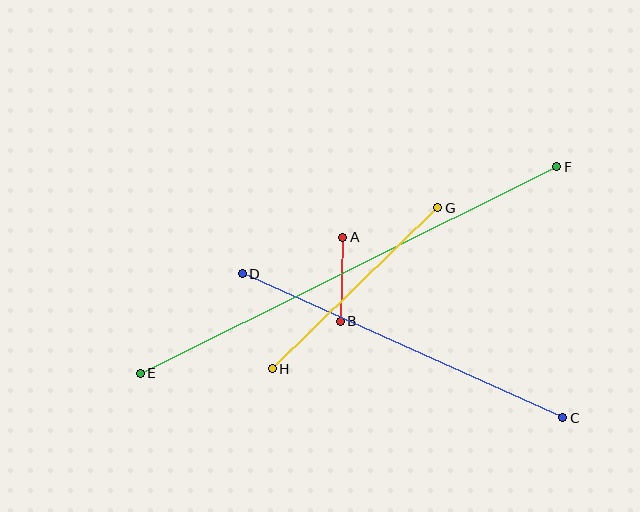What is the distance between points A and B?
The distance is approximately 84 pixels.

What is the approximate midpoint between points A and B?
The midpoint is at approximately (341, 279) pixels.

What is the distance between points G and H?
The distance is approximately 231 pixels.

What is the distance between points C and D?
The distance is approximately 351 pixels.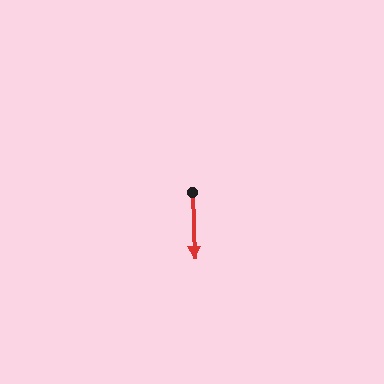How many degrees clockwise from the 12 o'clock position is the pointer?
Approximately 178 degrees.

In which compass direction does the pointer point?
South.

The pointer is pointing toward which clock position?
Roughly 6 o'clock.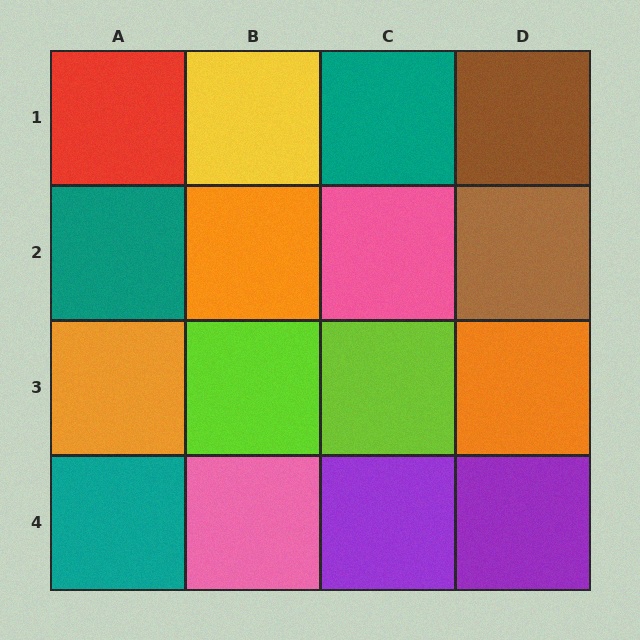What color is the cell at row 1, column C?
Teal.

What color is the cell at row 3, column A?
Orange.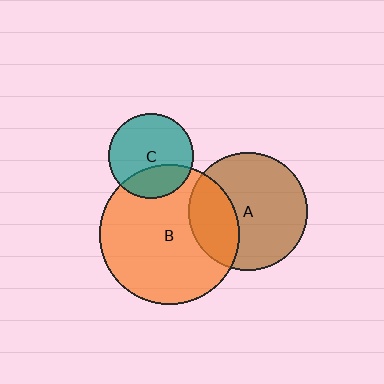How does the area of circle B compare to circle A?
Approximately 1.4 times.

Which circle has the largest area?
Circle B (orange).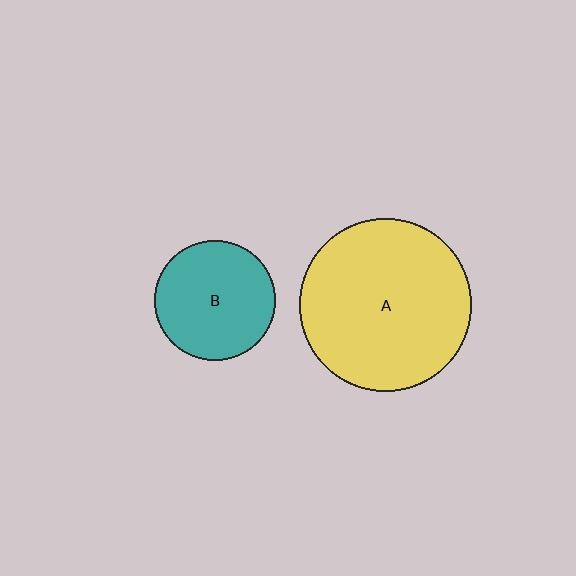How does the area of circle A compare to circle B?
Approximately 2.1 times.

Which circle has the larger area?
Circle A (yellow).